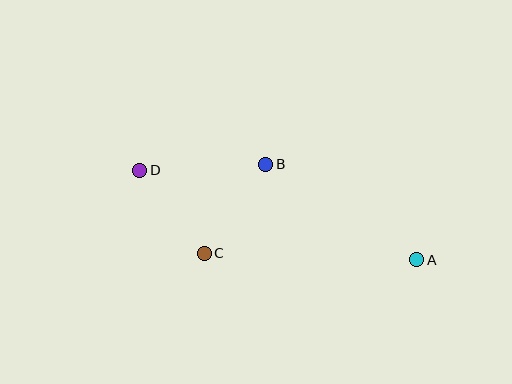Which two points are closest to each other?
Points C and D are closest to each other.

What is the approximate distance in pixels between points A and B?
The distance between A and B is approximately 179 pixels.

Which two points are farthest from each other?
Points A and D are farthest from each other.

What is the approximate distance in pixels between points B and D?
The distance between B and D is approximately 126 pixels.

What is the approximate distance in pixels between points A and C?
The distance between A and C is approximately 213 pixels.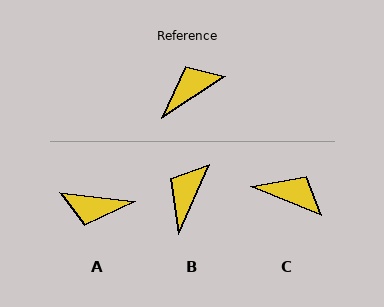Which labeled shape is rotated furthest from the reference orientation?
A, about 140 degrees away.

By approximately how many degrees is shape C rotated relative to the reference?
Approximately 56 degrees clockwise.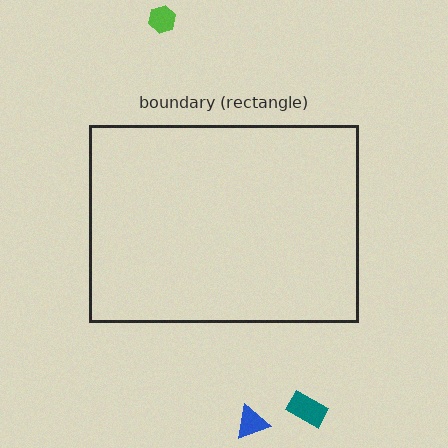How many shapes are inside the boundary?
0 inside, 3 outside.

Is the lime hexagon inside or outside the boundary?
Outside.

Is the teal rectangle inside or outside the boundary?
Outside.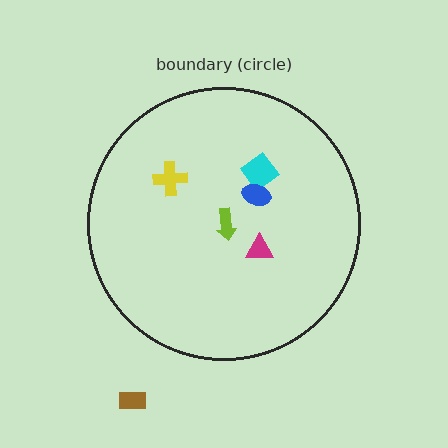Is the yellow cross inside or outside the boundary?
Inside.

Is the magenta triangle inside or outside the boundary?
Inside.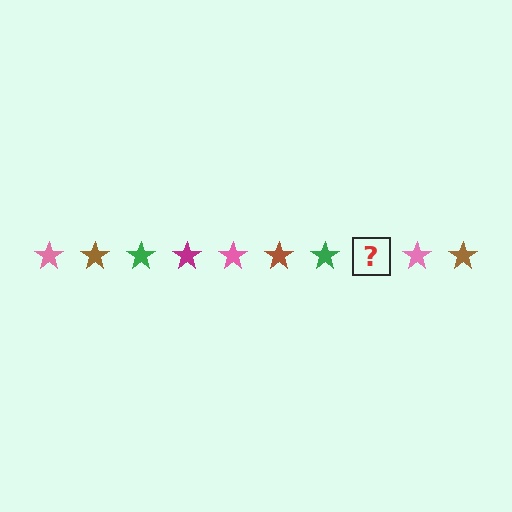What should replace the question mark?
The question mark should be replaced with a magenta star.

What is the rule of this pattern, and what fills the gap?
The rule is that the pattern cycles through pink, brown, green, magenta stars. The gap should be filled with a magenta star.